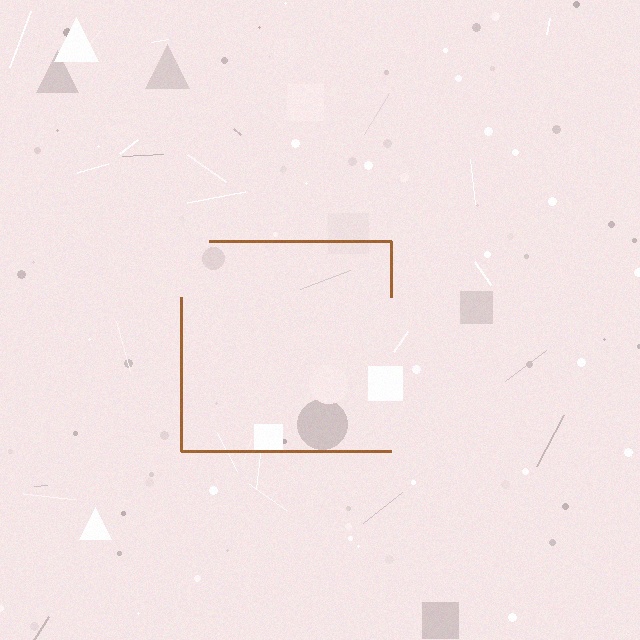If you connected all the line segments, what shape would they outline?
They would outline a square.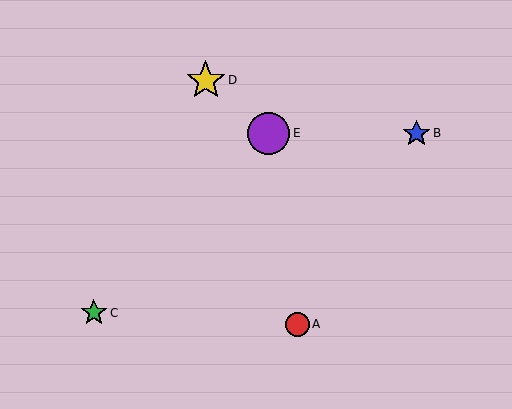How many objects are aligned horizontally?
2 objects (B, E) are aligned horizontally.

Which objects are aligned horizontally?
Objects B, E are aligned horizontally.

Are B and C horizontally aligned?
No, B is at y≈133 and C is at y≈313.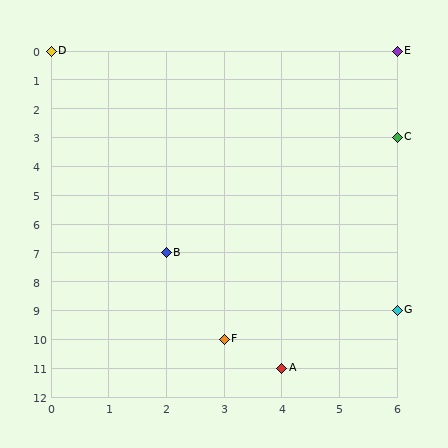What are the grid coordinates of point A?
Point A is at grid coordinates (4, 11).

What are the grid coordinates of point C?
Point C is at grid coordinates (6, 3).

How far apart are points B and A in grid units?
Points B and A are 2 columns and 4 rows apart (about 4.5 grid units diagonally).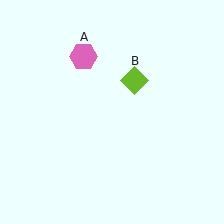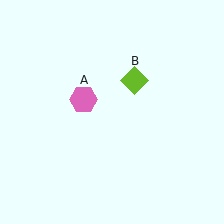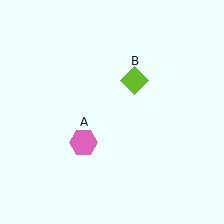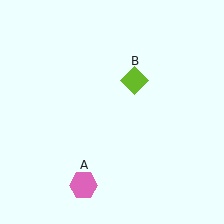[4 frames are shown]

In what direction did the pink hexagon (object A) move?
The pink hexagon (object A) moved down.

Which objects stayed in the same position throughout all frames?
Lime diamond (object B) remained stationary.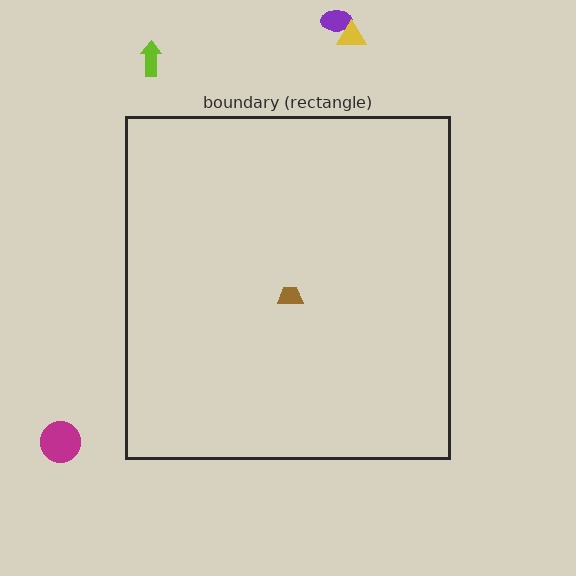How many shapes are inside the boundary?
1 inside, 4 outside.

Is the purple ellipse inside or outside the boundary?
Outside.